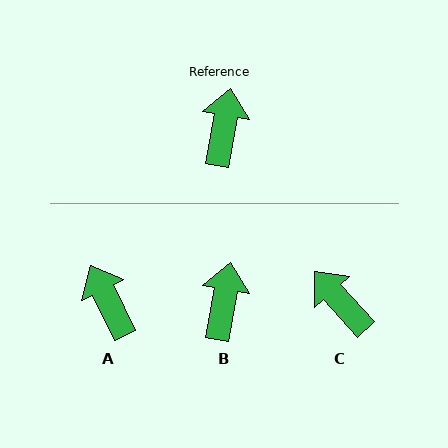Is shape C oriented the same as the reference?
No, it is off by about 51 degrees.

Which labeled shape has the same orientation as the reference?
B.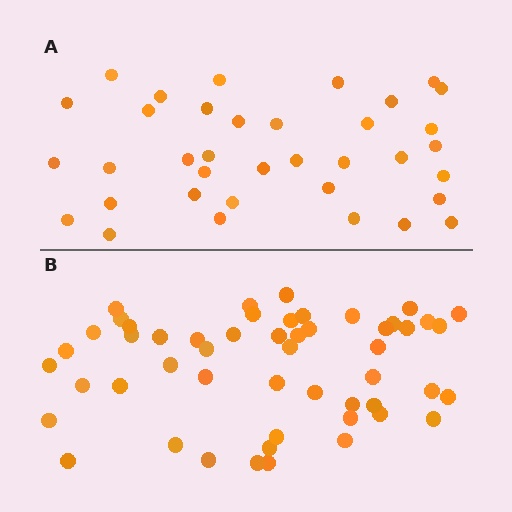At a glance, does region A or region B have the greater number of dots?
Region B (the bottom region) has more dots.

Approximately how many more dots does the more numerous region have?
Region B has approximately 15 more dots than region A.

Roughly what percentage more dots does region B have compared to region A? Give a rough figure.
About 45% more.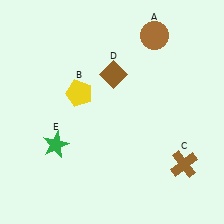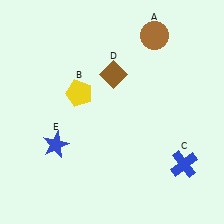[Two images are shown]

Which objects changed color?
C changed from brown to blue. E changed from green to blue.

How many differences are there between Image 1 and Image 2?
There are 2 differences between the two images.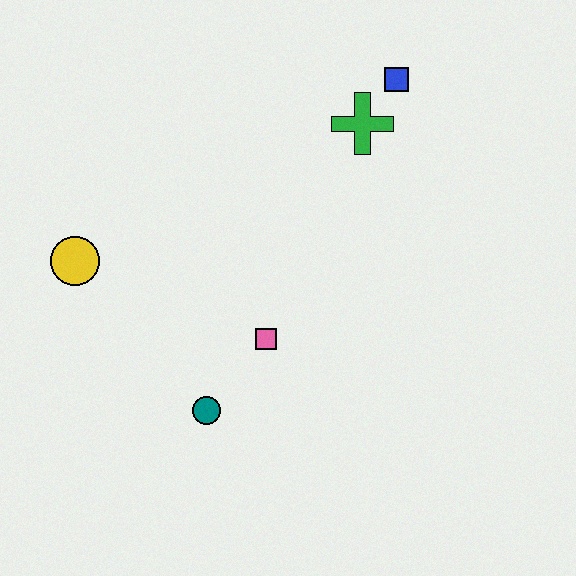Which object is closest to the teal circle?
The pink square is closest to the teal circle.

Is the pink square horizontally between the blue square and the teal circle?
Yes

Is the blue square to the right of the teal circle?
Yes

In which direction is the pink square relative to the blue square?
The pink square is below the blue square.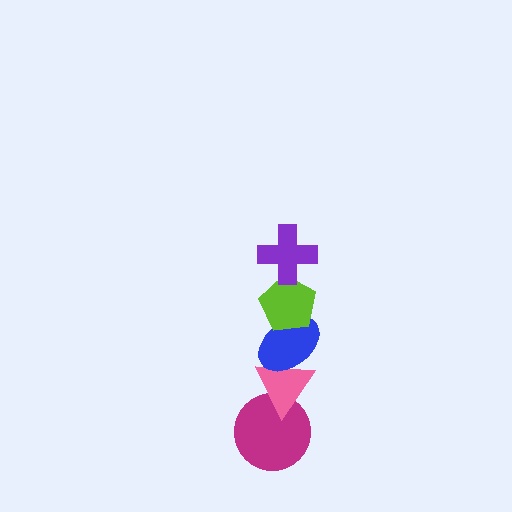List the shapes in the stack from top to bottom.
From top to bottom: the purple cross, the lime pentagon, the blue ellipse, the pink triangle, the magenta circle.